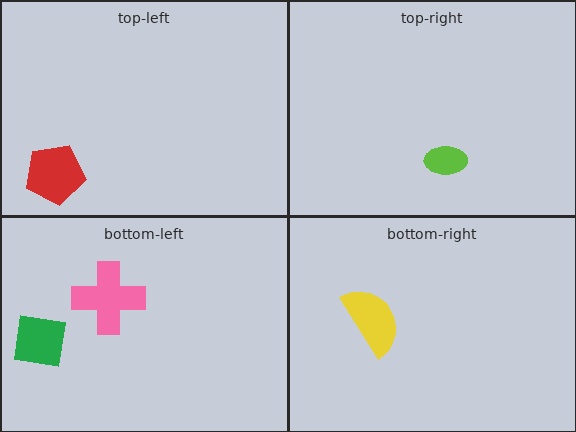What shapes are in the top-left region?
The red pentagon.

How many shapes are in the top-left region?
1.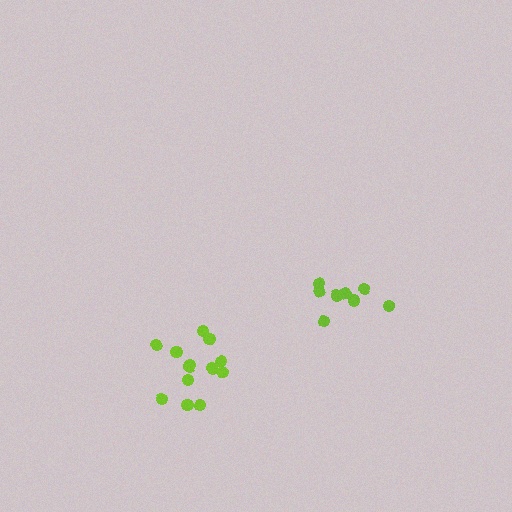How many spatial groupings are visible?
There are 2 spatial groupings.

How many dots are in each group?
Group 1: 13 dots, Group 2: 8 dots (21 total).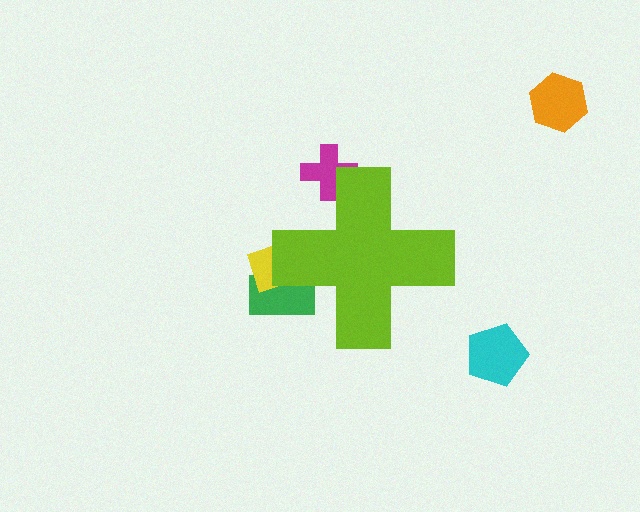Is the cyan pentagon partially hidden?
No, the cyan pentagon is fully visible.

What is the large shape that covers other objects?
A lime cross.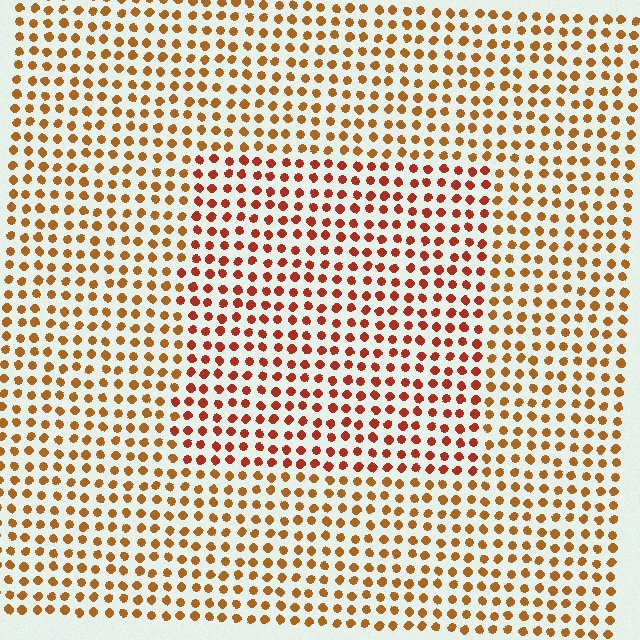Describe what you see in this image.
The image is filled with small brown elements in a uniform arrangement. A rectangle-shaped region is visible where the elements are tinted to a slightly different hue, forming a subtle color boundary.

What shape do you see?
I see a rectangle.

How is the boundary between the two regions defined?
The boundary is defined purely by a slight shift in hue (about 26 degrees). Spacing, size, and orientation are identical on both sides.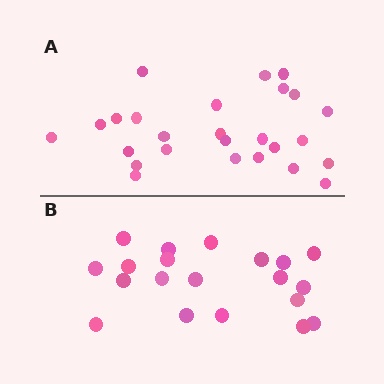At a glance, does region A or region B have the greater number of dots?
Region A (the top region) has more dots.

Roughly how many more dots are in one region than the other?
Region A has about 6 more dots than region B.